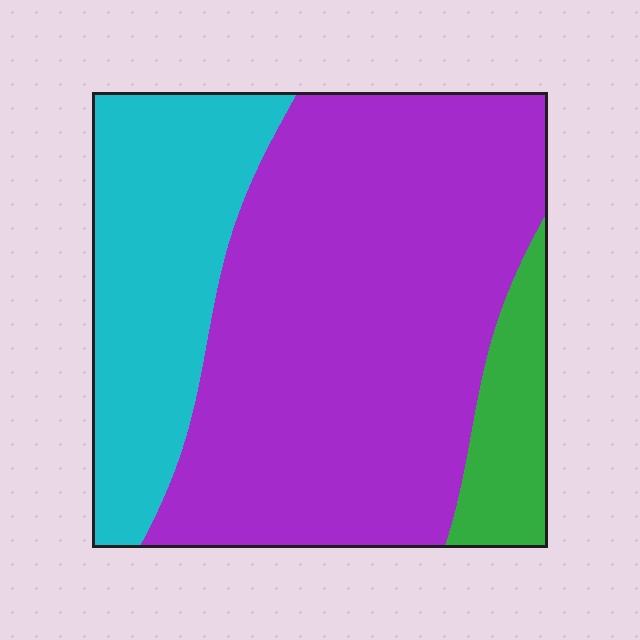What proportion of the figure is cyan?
Cyan takes up about one quarter (1/4) of the figure.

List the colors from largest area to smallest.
From largest to smallest: purple, cyan, green.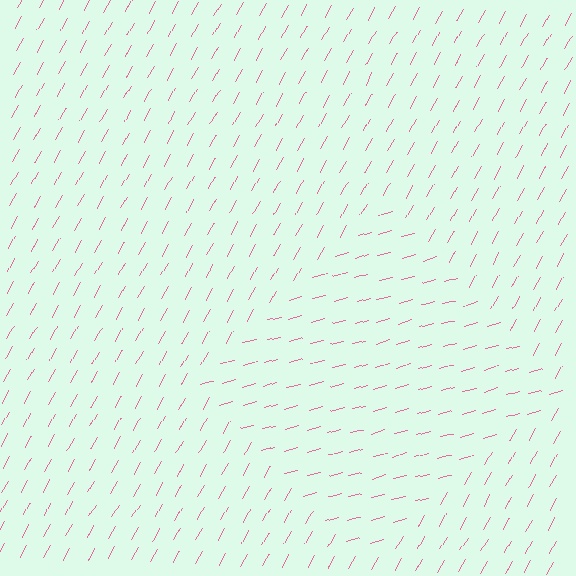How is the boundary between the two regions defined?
The boundary is defined purely by a change in line orientation (approximately 45 degrees difference). All lines are the same color and thickness.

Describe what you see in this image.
The image is filled with small pink line segments. A diamond region in the image has lines oriented differently from the surrounding lines, creating a visible texture boundary.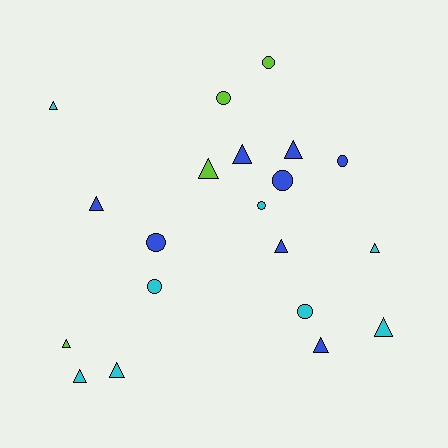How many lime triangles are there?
There are 2 lime triangles.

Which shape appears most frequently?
Triangle, with 12 objects.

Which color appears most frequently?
Cyan, with 8 objects.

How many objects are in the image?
There are 20 objects.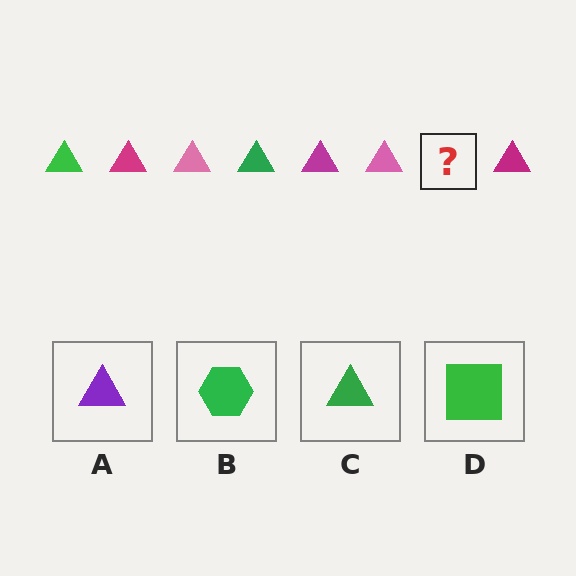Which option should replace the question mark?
Option C.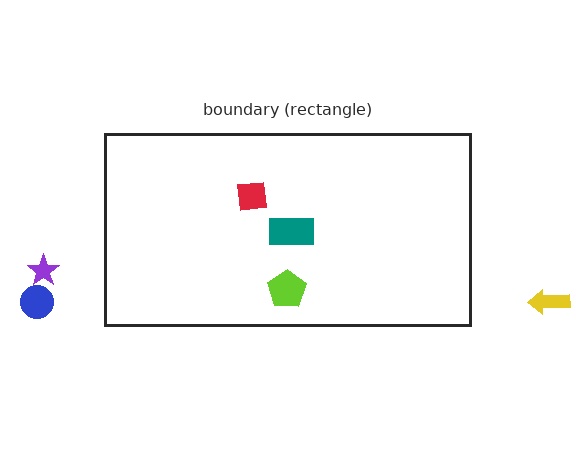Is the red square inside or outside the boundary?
Inside.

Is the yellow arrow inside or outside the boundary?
Outside.